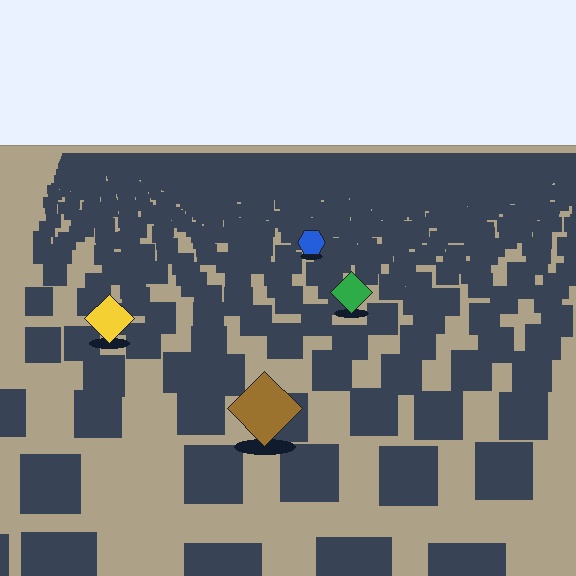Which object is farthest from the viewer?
The blue hexagon is farthest from the viewer. It appears smaller and the ground texture around it is denser.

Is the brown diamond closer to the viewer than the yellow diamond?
Yes. The brown diamond is closer — you can tell from the texture gradient: the ground texture is coarser near it.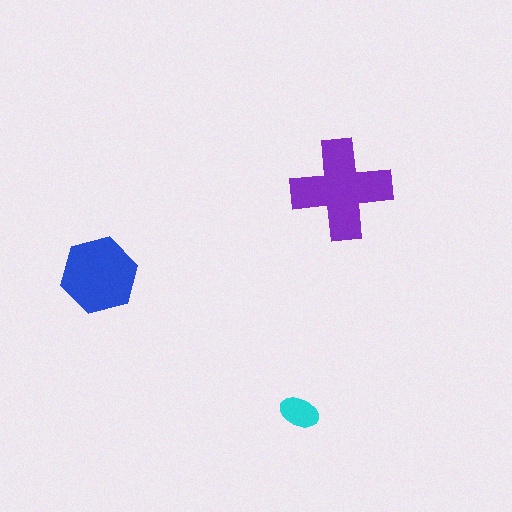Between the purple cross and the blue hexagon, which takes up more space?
The purple cross.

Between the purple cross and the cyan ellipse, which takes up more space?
The purple cross.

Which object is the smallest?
The cyan ellipse.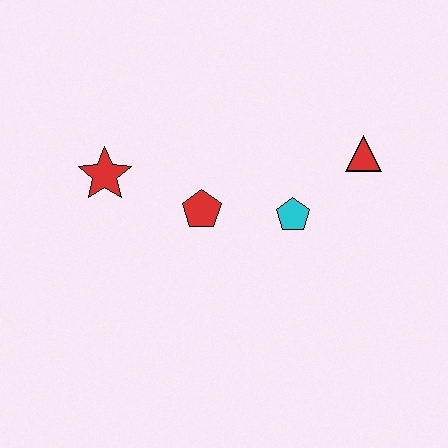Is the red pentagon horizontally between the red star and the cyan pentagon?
Yes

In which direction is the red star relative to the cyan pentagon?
The red star is to the left of the cyan pentagon.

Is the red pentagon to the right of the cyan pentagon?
No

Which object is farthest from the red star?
The red triangle is farthest from the red star.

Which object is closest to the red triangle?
The cyan pentagon is closest to the red triangle.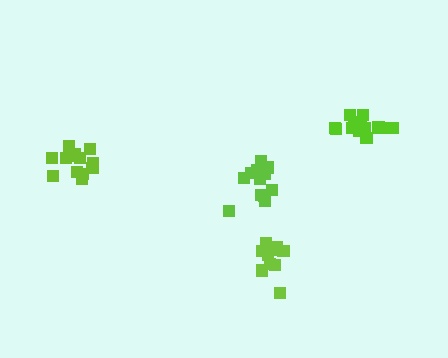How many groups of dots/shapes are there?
There are 4 groups.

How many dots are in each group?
Group 1: 12 dots, Group 2: 10 dots, Group 3: 13 dots, Group 4: 14 dots (49 total).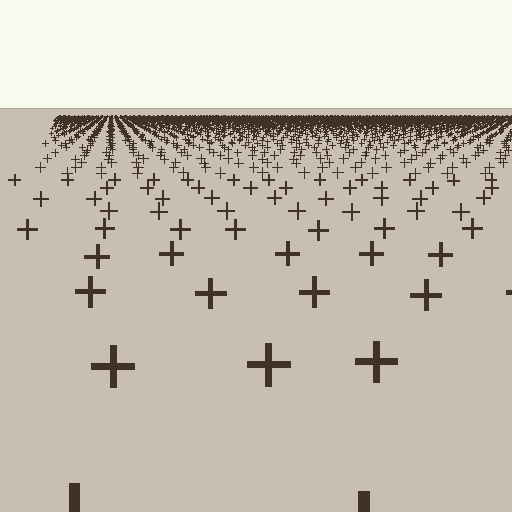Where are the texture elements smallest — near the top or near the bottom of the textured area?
Near the top.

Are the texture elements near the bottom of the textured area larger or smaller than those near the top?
Larger. Near the bottom, elements are closer to the viewer and appear at a bigger on-screen size.